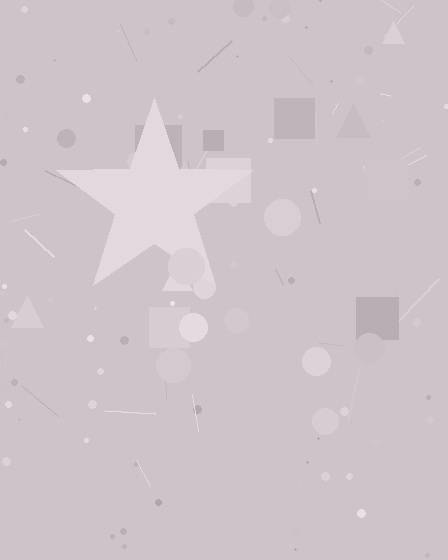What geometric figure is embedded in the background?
A star is embedded in the background.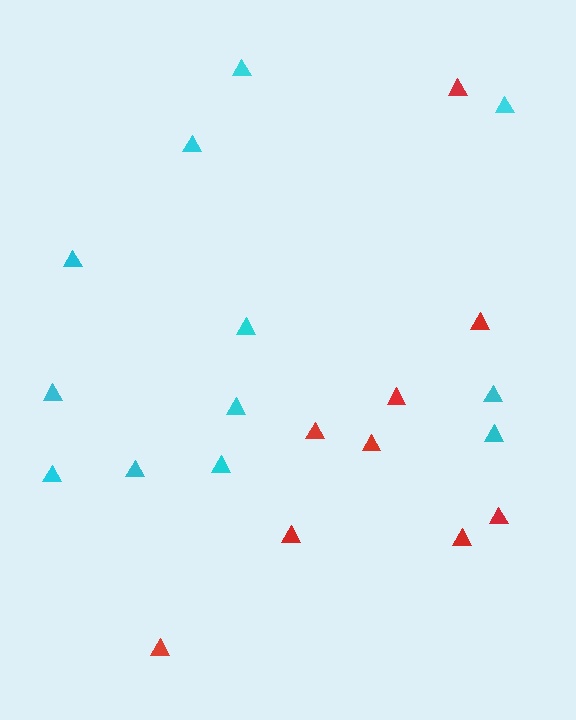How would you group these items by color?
There are 2 groups: one group of red triangles (9) and one group of cyan triangles (12).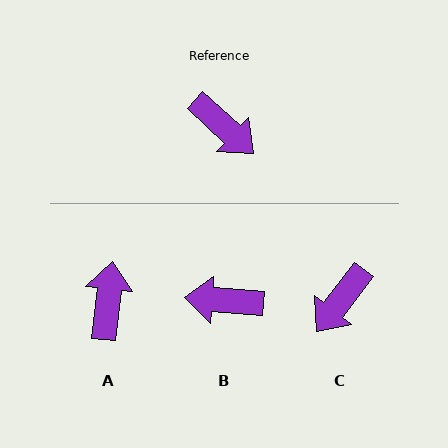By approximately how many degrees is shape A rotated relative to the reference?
Approximately 126 degrees counter-clockwise.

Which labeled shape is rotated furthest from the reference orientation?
B, about 142 degrees away.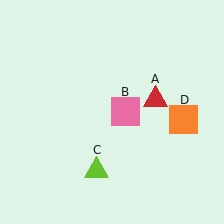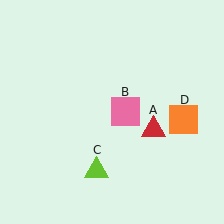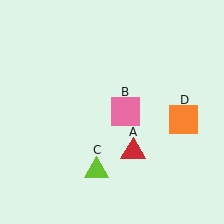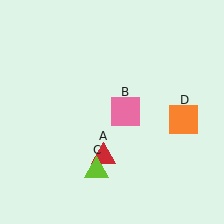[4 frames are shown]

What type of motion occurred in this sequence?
The red triangle (object A) rotated clockwise around the center of the scene.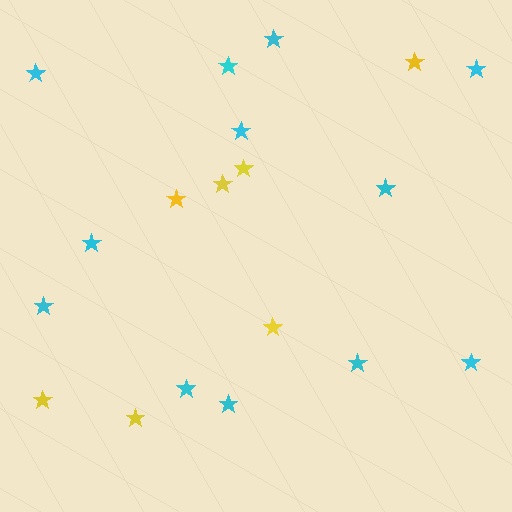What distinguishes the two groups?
There are 2 groups: one group of yellow stars (7) and one group of cyan stars (12).